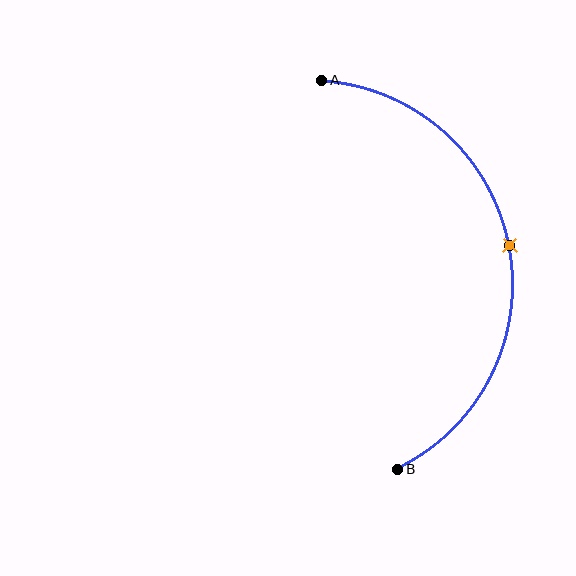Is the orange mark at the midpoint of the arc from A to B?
Yes. The orange mark lies on the arc at equal arc-length from both A and B — it is the arc midpoint.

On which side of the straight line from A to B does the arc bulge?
The arc bulges to the right of the straight line connecting A and B.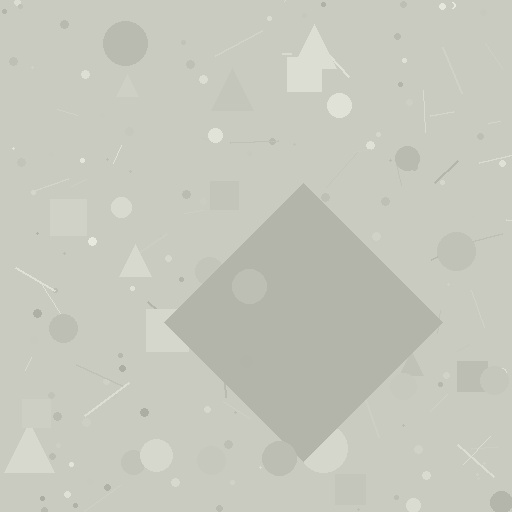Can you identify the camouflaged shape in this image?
The camouflaged shape is a diamond.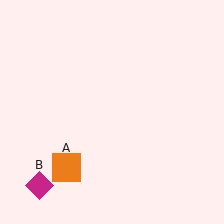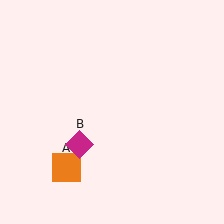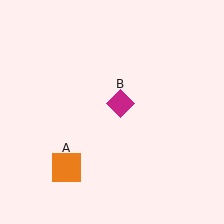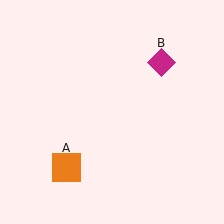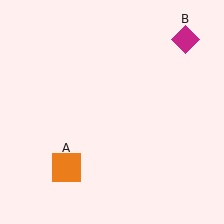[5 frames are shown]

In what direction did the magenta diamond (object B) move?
The magenta diamond (object B) moved up and to the right.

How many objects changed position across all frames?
1 object changed position: magenta diamond (object B).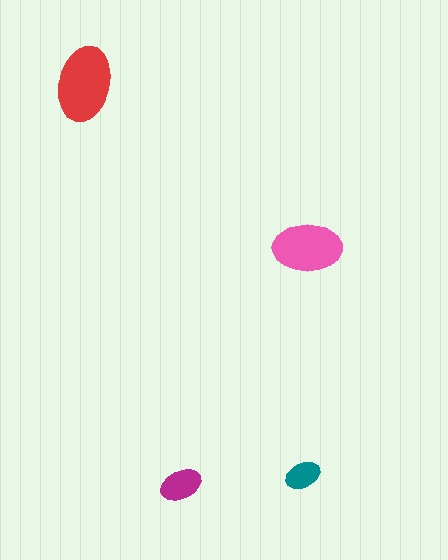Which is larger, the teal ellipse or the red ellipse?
The red one.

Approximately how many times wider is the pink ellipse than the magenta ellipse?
About 1.5 times wider.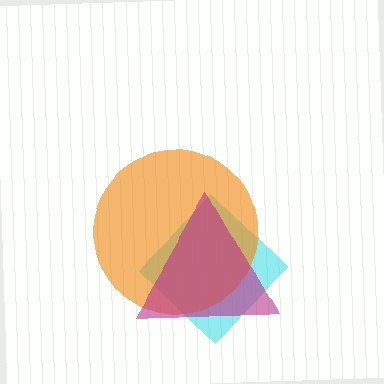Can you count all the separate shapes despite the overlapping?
Yes, there are 3 separate shapes.